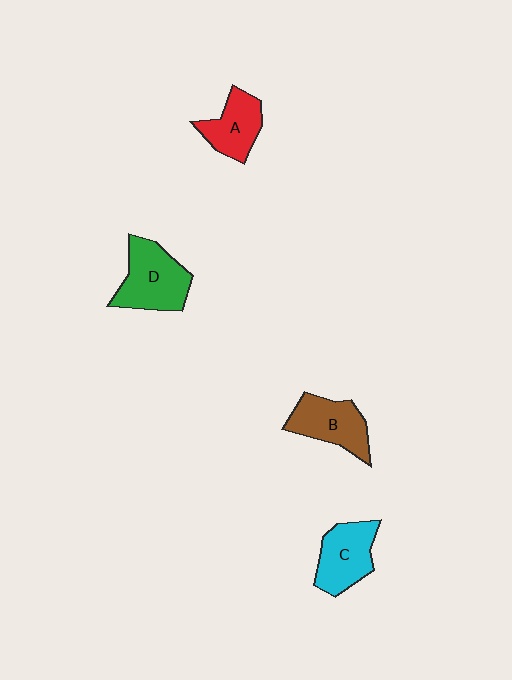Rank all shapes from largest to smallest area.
From largest to smallest: D (green), C (cyan), B (brown), A (red).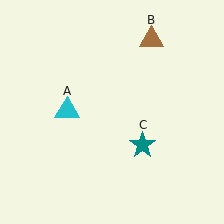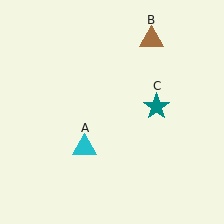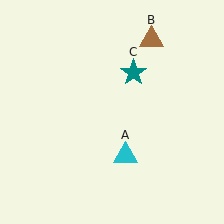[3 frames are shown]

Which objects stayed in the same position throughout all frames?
Brown triangle (object B) remained stationary.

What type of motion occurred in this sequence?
The cyan triangle (object A), teal star (object C) rotated counterclockwise around the center of the scene.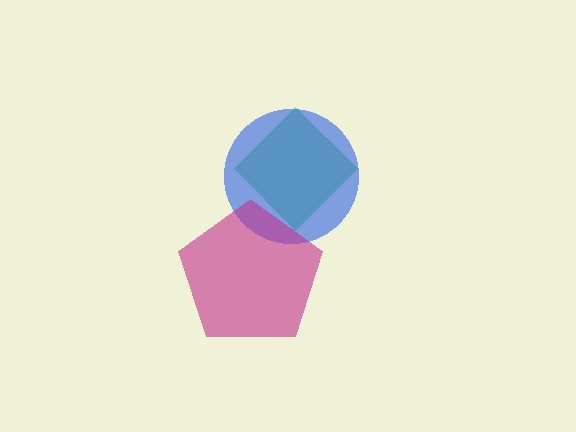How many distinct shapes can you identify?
There are 3 distinct shapes: a green diamond, a blue circle, a magenta pentagon.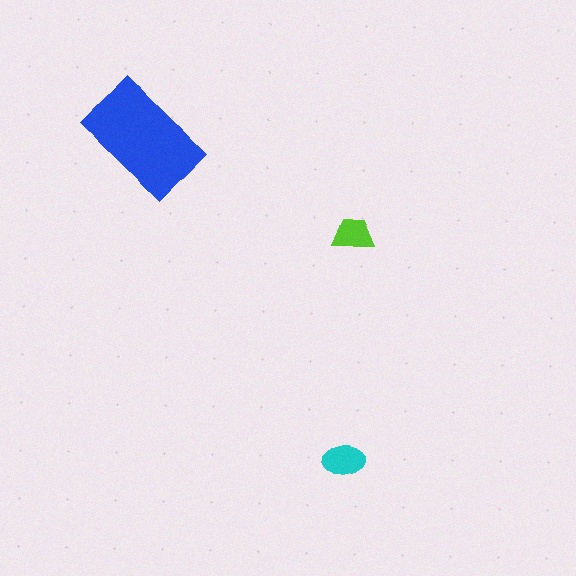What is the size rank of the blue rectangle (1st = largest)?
1st.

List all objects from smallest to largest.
The lime trapezoid, the cyan ellipse, the blue rectangle.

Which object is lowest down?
The cyan ellipse is bottommost.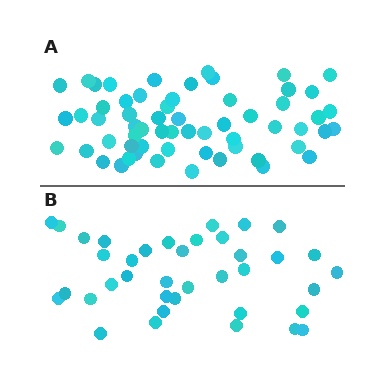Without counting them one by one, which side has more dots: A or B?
Region A (the top region) has more dots.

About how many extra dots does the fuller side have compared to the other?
Region A has approximately 20 more dots than region B.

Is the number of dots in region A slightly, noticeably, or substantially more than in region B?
Region A has substantially more. The ratio is roughly 1.6 to 1.